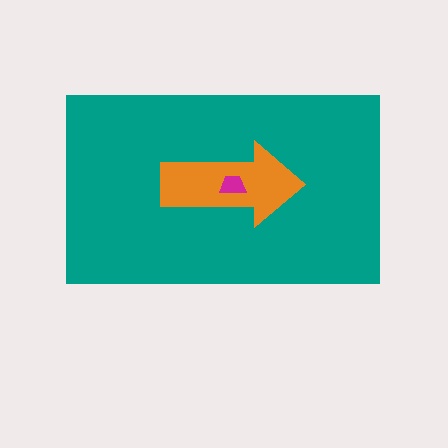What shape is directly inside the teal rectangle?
The orange arrow.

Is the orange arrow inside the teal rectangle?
Yes.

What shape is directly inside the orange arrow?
The magenta trapezoid.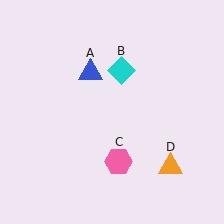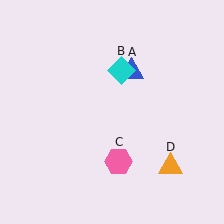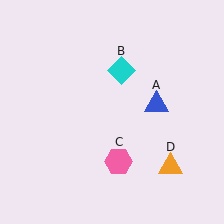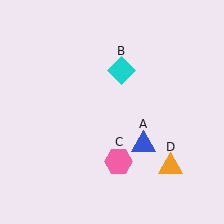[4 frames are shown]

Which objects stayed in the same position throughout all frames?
Cyan diamond (object B) and pink hexagon (object C) and orange triangle (object D) remained stationary.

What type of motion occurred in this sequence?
The blue triangle (object A) rotated clockwise around the center of the scene.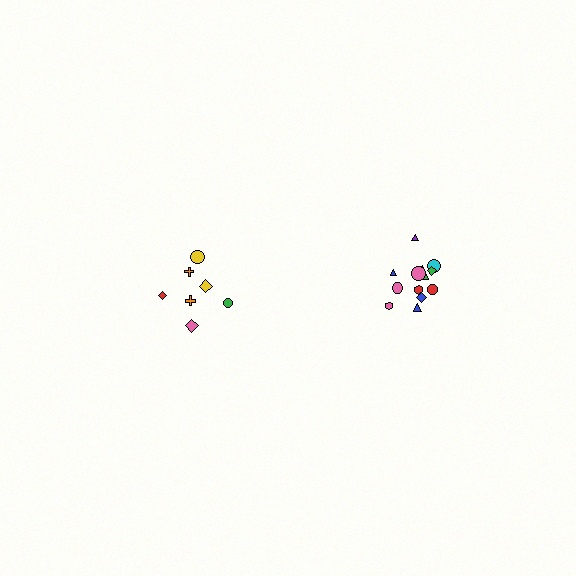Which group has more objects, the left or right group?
The right group.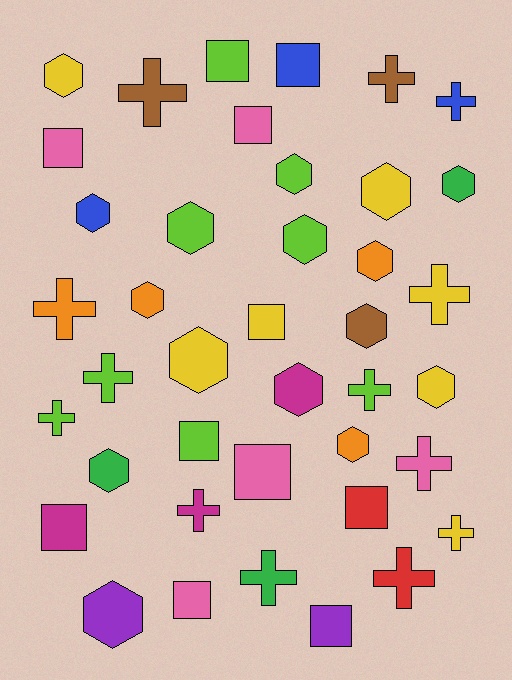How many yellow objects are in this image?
There are 7 yellow objects.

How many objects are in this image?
There are 40 objects.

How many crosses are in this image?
There are 13 crosses.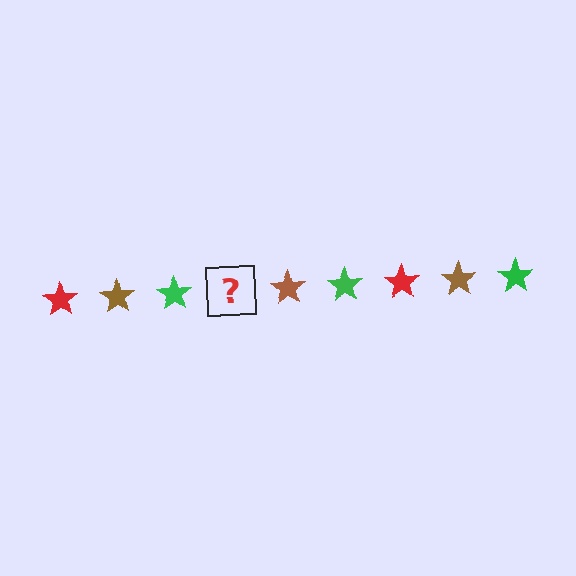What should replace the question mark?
The question mark should be replaced with a red star.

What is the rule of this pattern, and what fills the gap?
The rule is that the pattern cycles through red, brown, green stars. The gap should be filled with a red star.